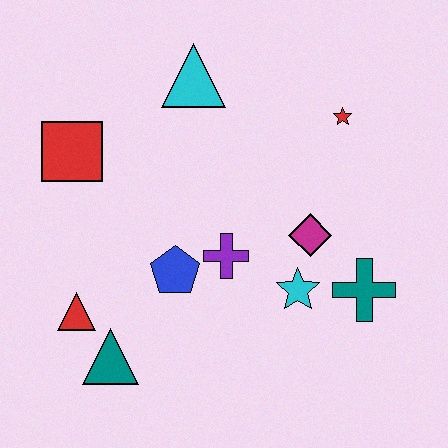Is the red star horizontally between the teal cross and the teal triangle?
Yes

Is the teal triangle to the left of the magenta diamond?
Yes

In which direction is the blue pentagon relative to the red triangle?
The blue pentagon is to the right of the red triangle.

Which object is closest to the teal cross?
The cyan star is closest to the teal cross.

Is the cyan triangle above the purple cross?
Yes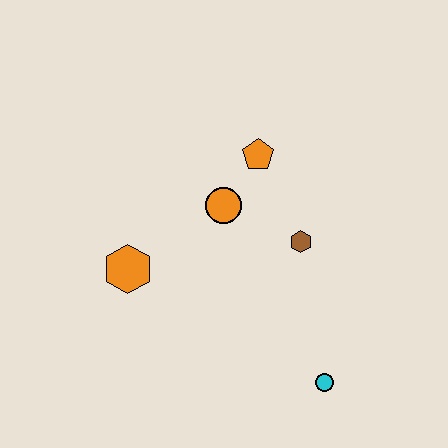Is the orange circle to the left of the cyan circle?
Yes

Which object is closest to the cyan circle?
The brown hexagon is closest to the cyan circle.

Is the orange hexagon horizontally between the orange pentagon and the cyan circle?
No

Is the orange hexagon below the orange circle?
Yes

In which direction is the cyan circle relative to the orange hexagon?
The cyan circle is to the right of the orange hexagon.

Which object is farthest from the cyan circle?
The orange pentagon is farthest from the cyan circle.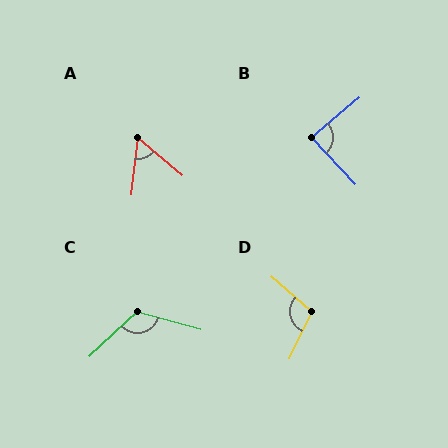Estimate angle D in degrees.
Approximately 106 degrees.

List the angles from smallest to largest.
A (56°), B (87°), D (106°), C (122°).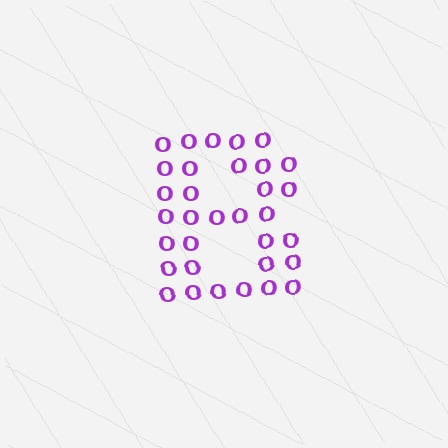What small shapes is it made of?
It is made of small letter O's.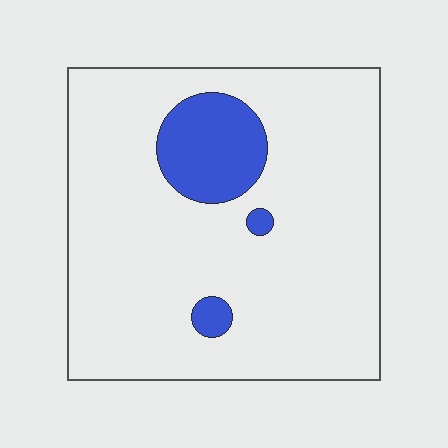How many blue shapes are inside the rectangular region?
3.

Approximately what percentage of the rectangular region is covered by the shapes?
Approximately 10%.